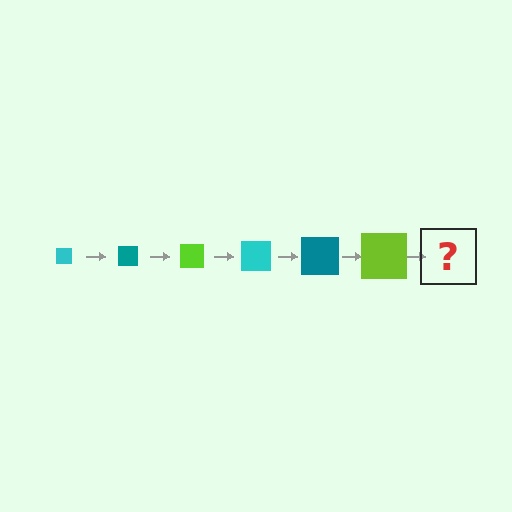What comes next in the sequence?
The next element should be a cyan square, larger than the previous one.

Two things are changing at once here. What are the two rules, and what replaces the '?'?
The two rules are that the square grows larger each step and the color cycles through cyan, teal, and lime. The '?' should be a cyan square, larger than the previous one.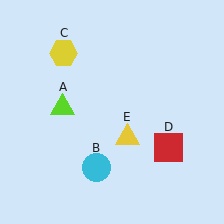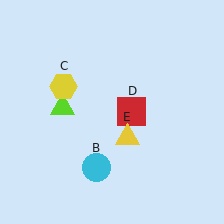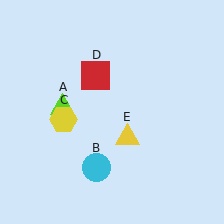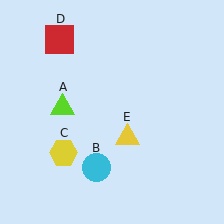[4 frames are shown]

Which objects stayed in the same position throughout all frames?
Lime triangle (object A) and cyan circle (object B) and yellow triangle (object E) remained stationary.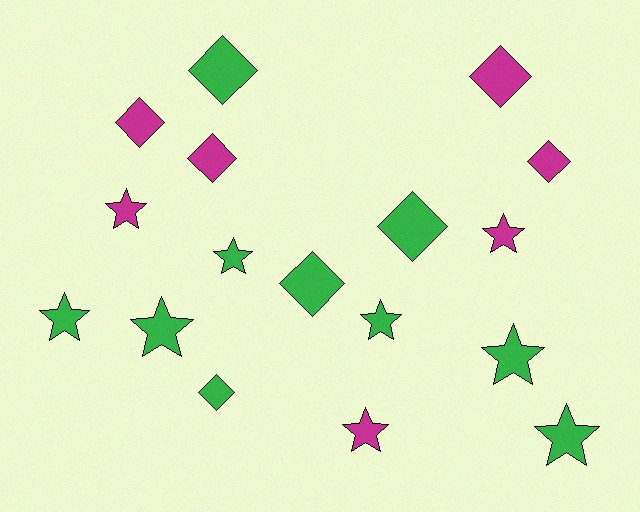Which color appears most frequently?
Green, with 10 objects.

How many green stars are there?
There are 6 green stars.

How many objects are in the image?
There are 17 objects.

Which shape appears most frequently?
Star, with 9 objects.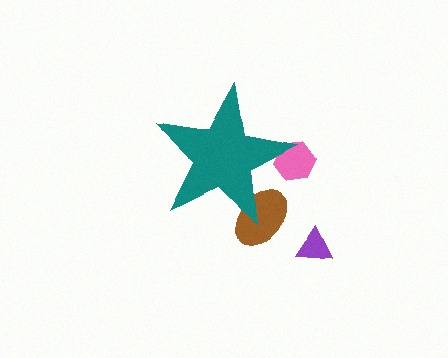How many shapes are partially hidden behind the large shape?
2 shapes are partially hidden.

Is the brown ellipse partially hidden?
Yes, the brown ellipse is partially hidden behind the teal star.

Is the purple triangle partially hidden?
No, the purple triangle is fully visible.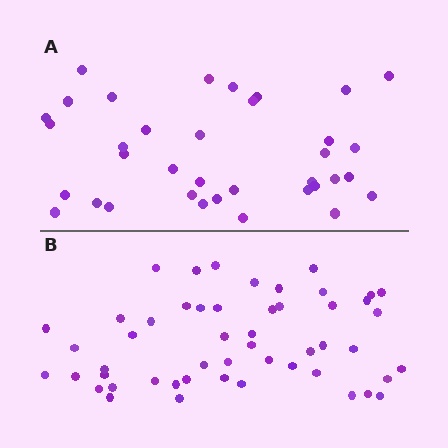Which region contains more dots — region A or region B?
Region B (the bottom region) has more dots.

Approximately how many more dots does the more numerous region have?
Region B has approximately 15 more dots than region A.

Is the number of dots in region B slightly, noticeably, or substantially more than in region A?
Region B has noticeably more, but not dramatically so. The ratio is roughly 1.4 to 1.